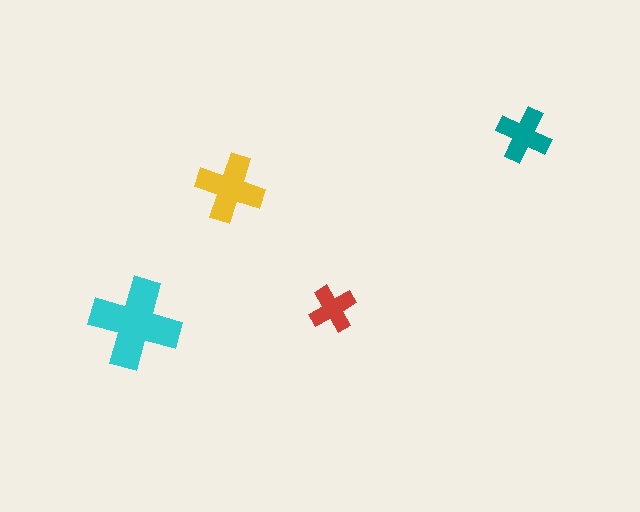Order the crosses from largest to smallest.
the cyan one, the yellow one, the teal one, the red one.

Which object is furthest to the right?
The teal cross is rightmost.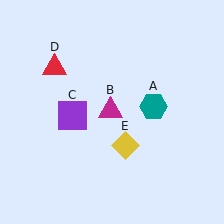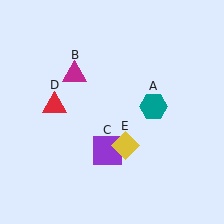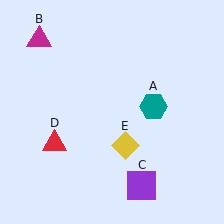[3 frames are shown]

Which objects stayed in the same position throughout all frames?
Teal hexagon (object A) and yellow diamond (object E) remained stationary.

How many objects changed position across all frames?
3 objects changed position: magenta triangle (object B), purple square (object C), red triangle (object D).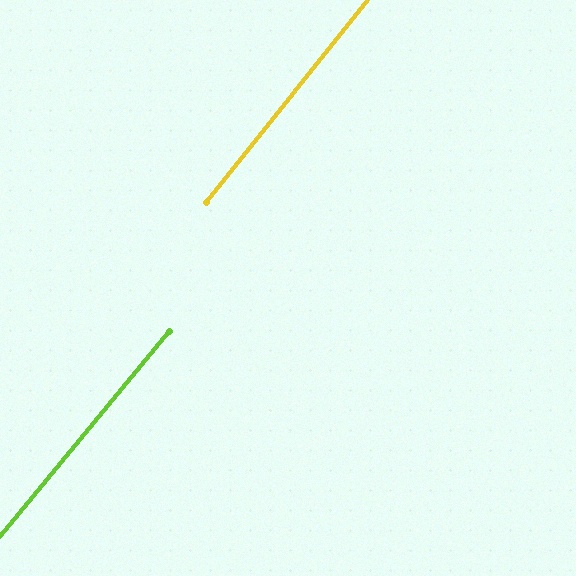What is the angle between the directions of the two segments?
Approximately 1 degree.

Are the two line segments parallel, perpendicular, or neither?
Parallel — their directions differ by only 1.0°.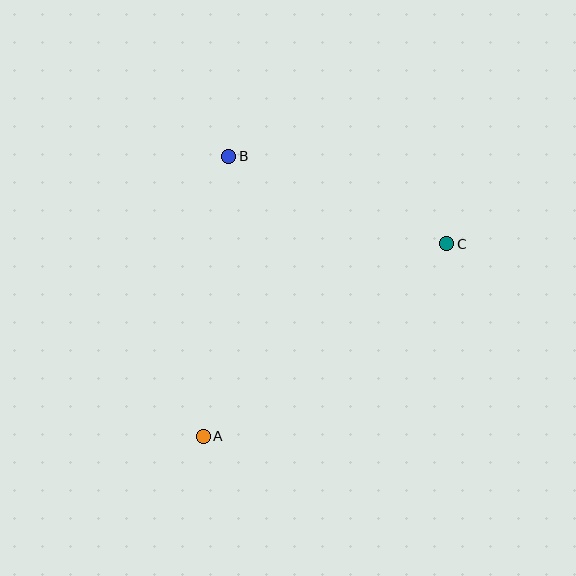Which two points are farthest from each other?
Points A and C are farthest from each other.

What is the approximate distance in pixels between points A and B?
The distance between A and B is approximately 281 pixels.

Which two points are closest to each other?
Points B and C are closest to each other.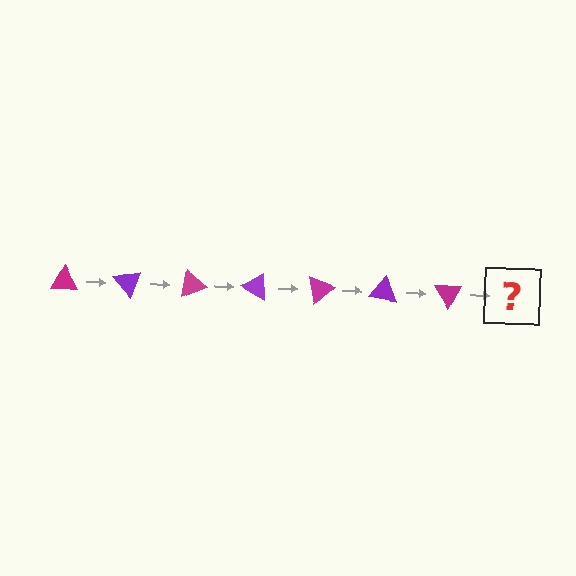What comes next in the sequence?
The next element should be a purple triangle, rotated 350 degrees from the start.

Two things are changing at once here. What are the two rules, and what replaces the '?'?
The two rules are that it rotates 50 degrees each step and the color cycles through magenta and purple. The '?' should be a purple triangle, rotated 350 degrees from the start.